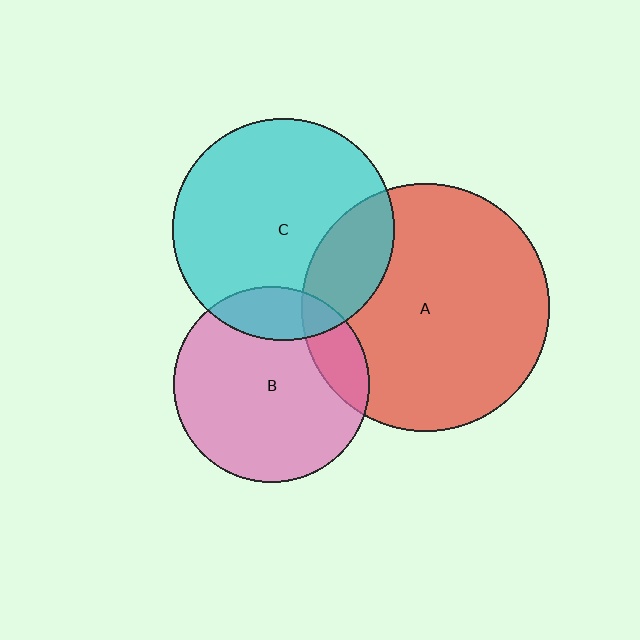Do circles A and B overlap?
Yes.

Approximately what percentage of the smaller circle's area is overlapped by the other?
Approximately 15%.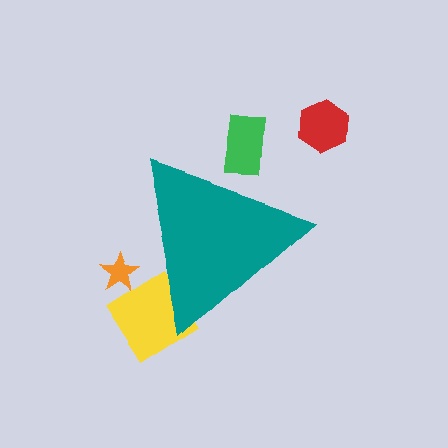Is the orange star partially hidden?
Yes, the orange star is partially hidden behind the teal triangle.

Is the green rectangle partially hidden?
Yes, the green rectangle is partially hidden behind the teal triangle.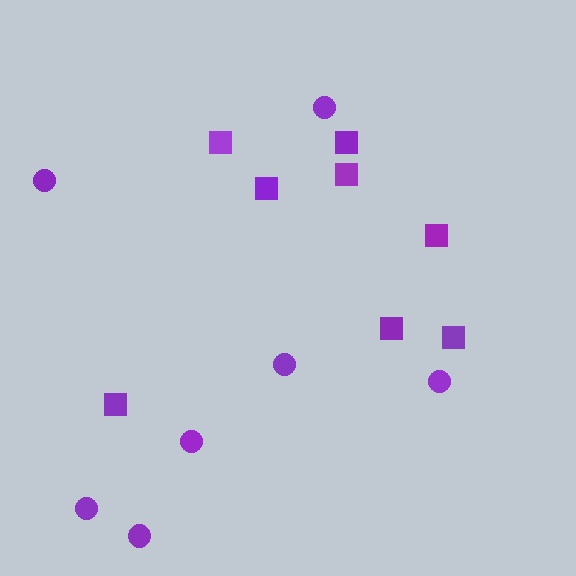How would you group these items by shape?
There are 2 groups: one group of squares (8) and one group of circles (7).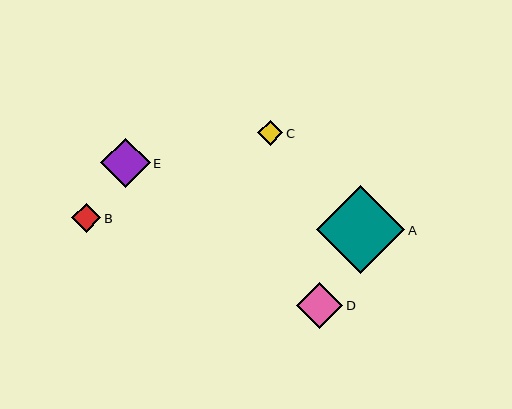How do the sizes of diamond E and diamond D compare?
Diamond E and diamond D are approximately the same size.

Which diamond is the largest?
Diamond A is the largest with a size of approximately 89 pixels.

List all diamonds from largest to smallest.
From largest to smallest: A, E, D, B, C.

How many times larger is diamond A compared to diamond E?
Diamond A is approximately 1.8 times the size of diamond E.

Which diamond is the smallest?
Diamond C is the smallest with a size of approximately 25 pixels.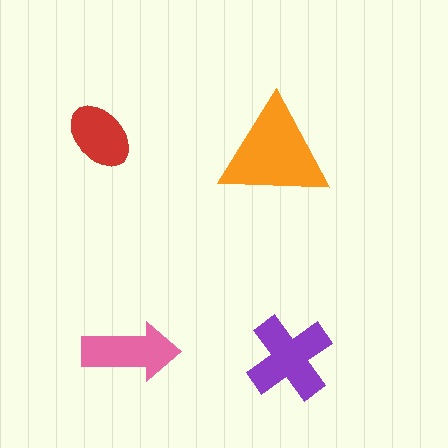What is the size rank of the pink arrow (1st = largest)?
3rd.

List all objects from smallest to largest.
The red ellipse, the pink arrow, the purple cross, the orange triangle.